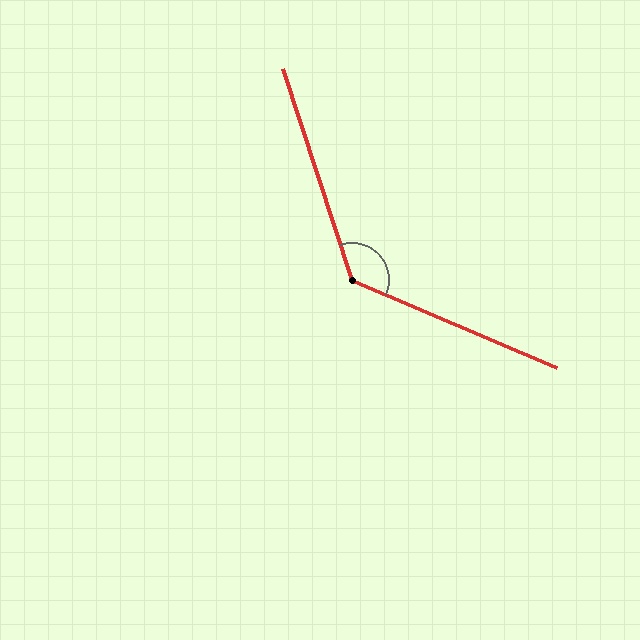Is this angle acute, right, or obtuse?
It is obtuse.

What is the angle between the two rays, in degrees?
Approximately 131 degrees.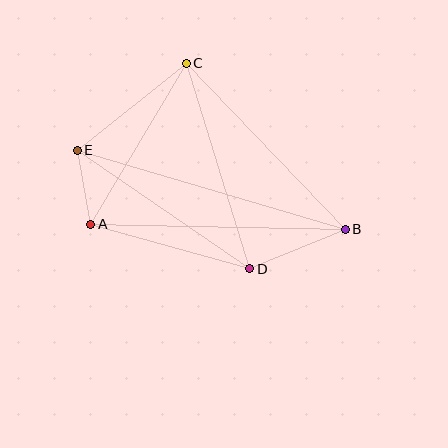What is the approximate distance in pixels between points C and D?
The distance between C and D is approximately 215 pixels.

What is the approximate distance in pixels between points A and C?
The distance between A and C is approximately 187 pixels.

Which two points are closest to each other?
Points A and E are closest to each other.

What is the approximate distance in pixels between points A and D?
The distance between A and D is approximately 165 pixels.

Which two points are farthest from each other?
Points B and E are farthest from each other.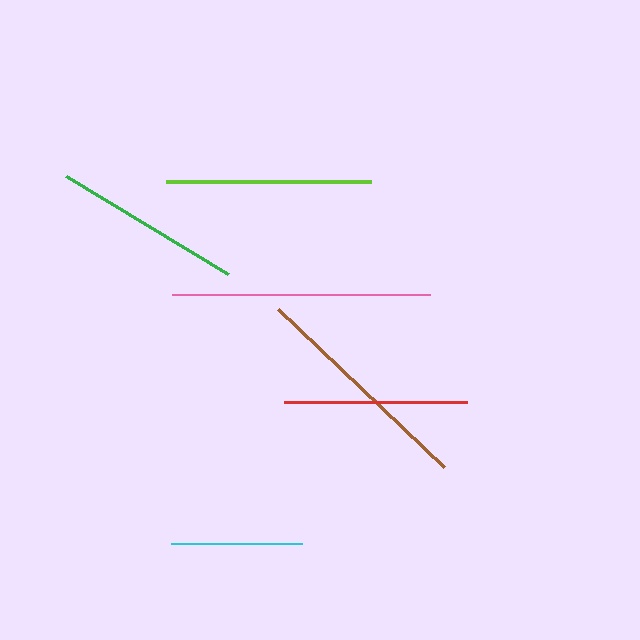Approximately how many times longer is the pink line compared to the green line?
The pink line is approximately 1.4 times the length of the green line.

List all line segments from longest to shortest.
From longest to shortest: pink, brown, lime, green, red, cyan.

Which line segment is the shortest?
The cyan line is the shortest at approximately 131 pixels.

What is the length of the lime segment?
The lime segment is approximately 205 pixels long.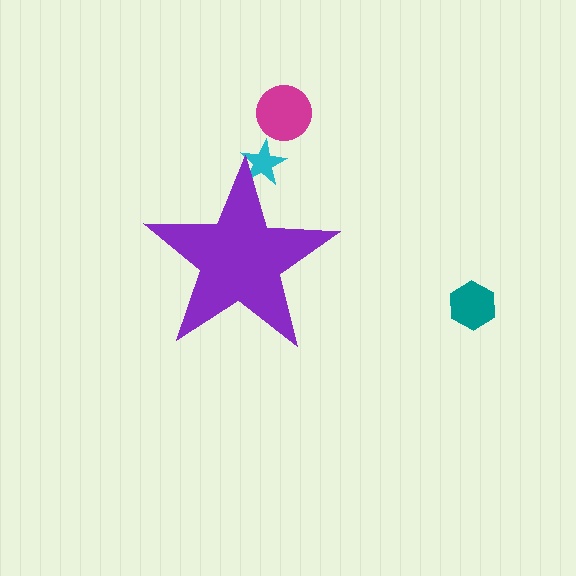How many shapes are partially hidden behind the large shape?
1 shape is partially hidden.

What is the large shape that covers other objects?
A purple star.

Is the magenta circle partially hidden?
No, the magenta circle is fully visible.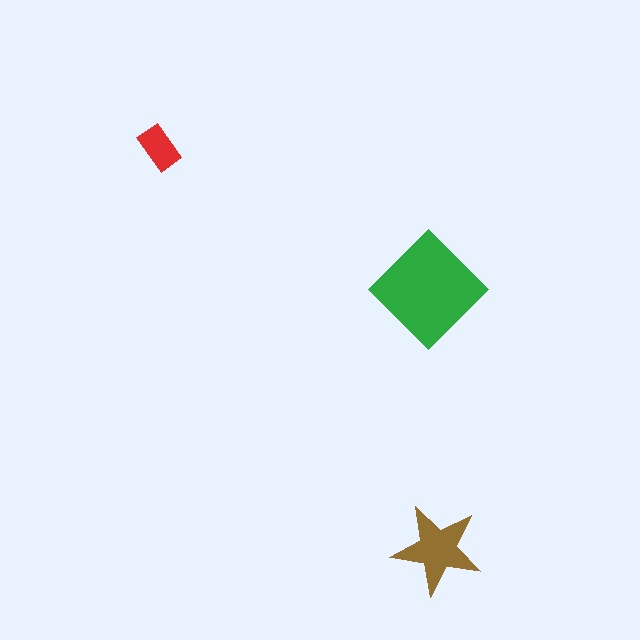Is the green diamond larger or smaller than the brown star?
Larger.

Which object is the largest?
The green diamond.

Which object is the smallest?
The red rectangle.